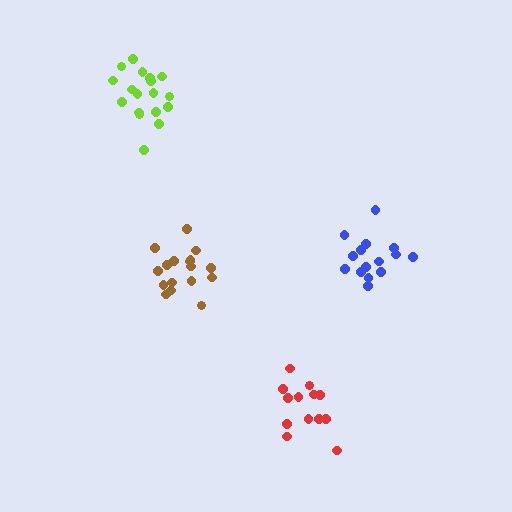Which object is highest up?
The lime cluster is topmost.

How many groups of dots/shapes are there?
There are 4 groups.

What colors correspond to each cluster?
The clusters are colored: lime, brown, red, blue.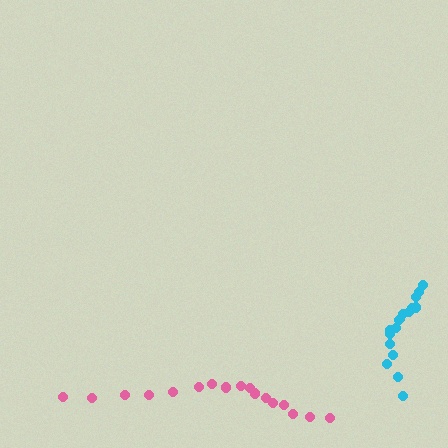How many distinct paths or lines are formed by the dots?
There are 2 distinct paths.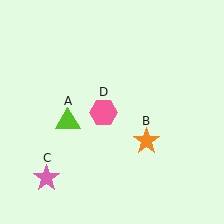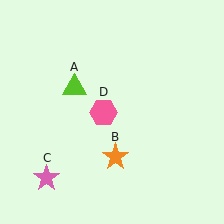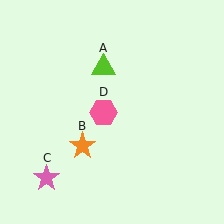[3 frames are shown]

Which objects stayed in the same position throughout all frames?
Pink star (object C) and pink hexagon (object D) remained stationary.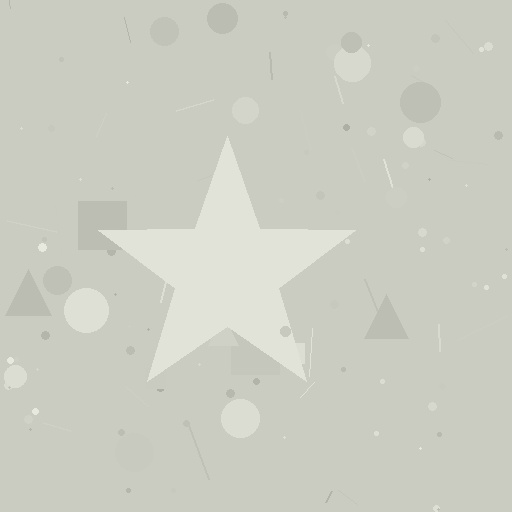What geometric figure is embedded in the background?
A star is embedded in the background.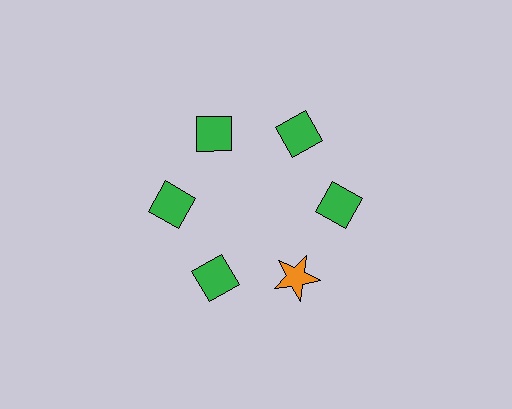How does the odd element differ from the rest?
It differs in both color (orange instead of green) and shape (star instead of diamond).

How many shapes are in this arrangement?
There are 6 shapes arranged in a ring pattern.